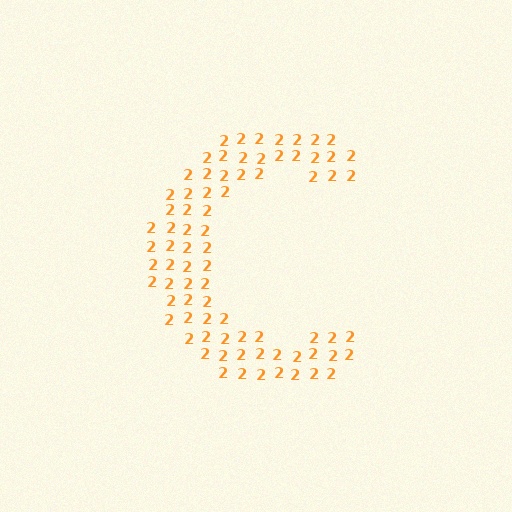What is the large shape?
The large shape is the letter C.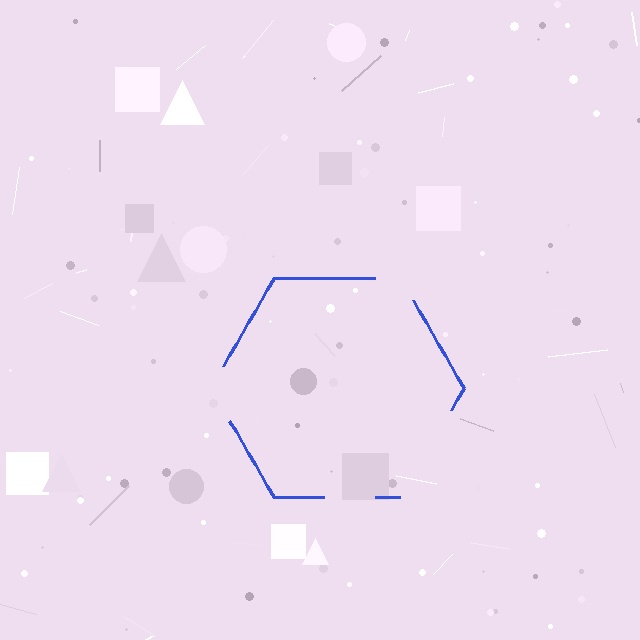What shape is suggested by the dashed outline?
The dashed outline suggests a hexagon.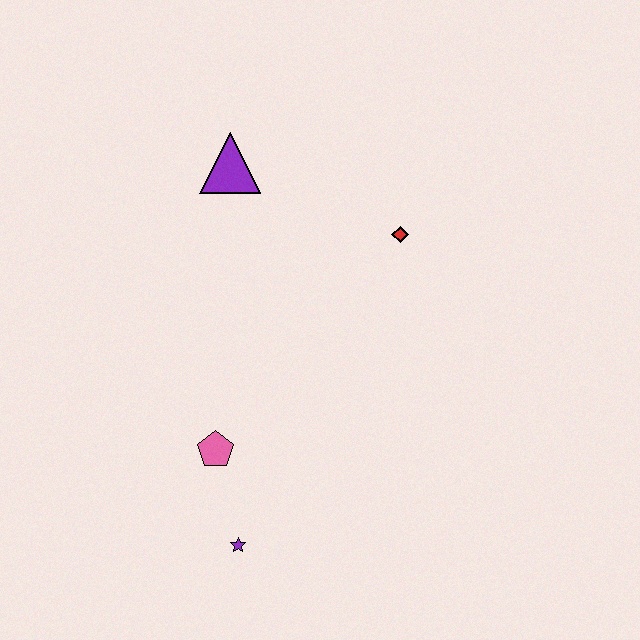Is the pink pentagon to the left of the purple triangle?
Yes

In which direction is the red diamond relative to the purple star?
The red diamond is above the purple star.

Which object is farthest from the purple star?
The purple triangle is farthest from the purple star.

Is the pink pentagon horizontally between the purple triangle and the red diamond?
No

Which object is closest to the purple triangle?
The red diamond is closest to the purple triangle.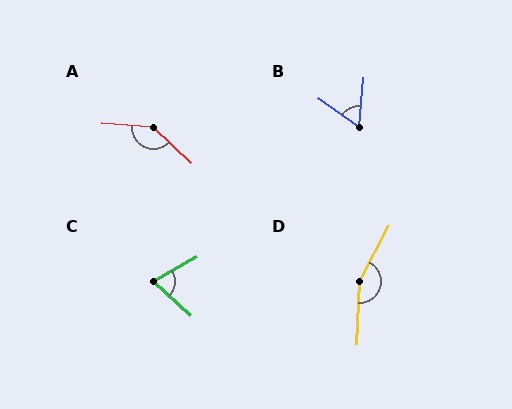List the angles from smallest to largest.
B (60°), C (73°), A (141°), D (154°).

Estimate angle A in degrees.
Approximately 141 degrees.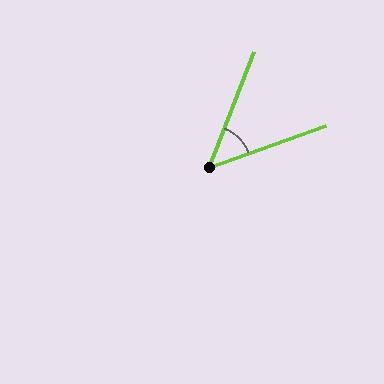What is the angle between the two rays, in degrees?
Approximately 50 degrees.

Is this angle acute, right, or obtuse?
It is acute.